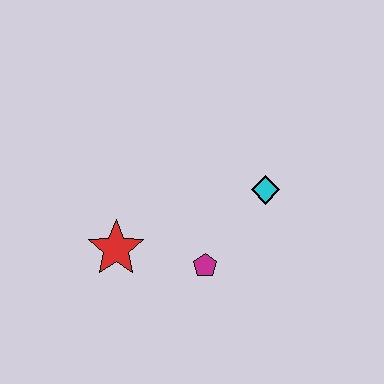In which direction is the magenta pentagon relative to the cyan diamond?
The magenta pentagon is below the cyan diamond.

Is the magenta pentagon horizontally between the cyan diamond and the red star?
Yes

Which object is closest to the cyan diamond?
The magenta pentagon is closest to the cyan diamond.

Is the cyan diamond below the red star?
No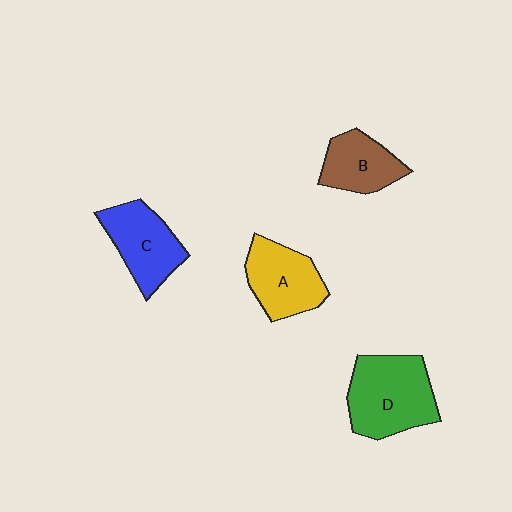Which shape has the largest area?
Shape D (green).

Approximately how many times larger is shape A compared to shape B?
Approximately 1.2 times.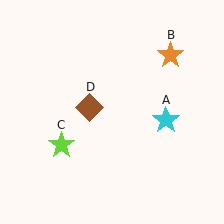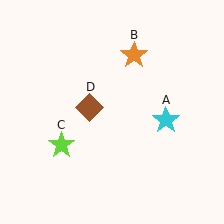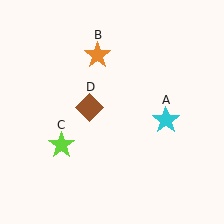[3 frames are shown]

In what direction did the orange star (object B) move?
The orange star (object B) moved left.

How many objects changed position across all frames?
1 object changed position: orange star (object B).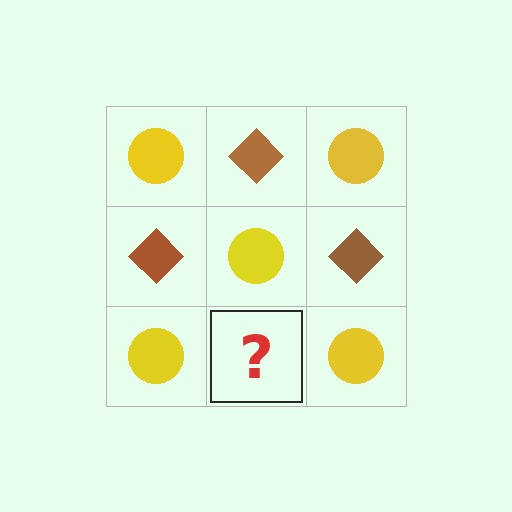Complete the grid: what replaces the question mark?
The question mark should be replaced with a brown diamond.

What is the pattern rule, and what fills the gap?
The rule is that it alternates yellow circle and brown diamond in a checkerboard pattern. The gap should be filled with a brown diamond.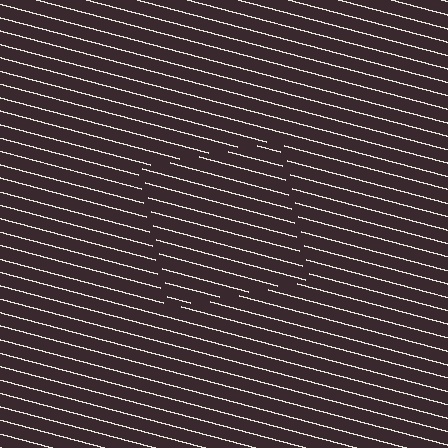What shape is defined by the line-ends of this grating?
An illusory square. The interior of the shape contains the same grating, shifted by half a period — the contour is defined by the phase discontinuity where line-ends from the inner and outer gratings abut.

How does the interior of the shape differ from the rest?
The interior of the shape contains the same grating, shifted by half a period — the contour is defined by the phase discontinuity where line-ends from the inner and outer gratings abut.